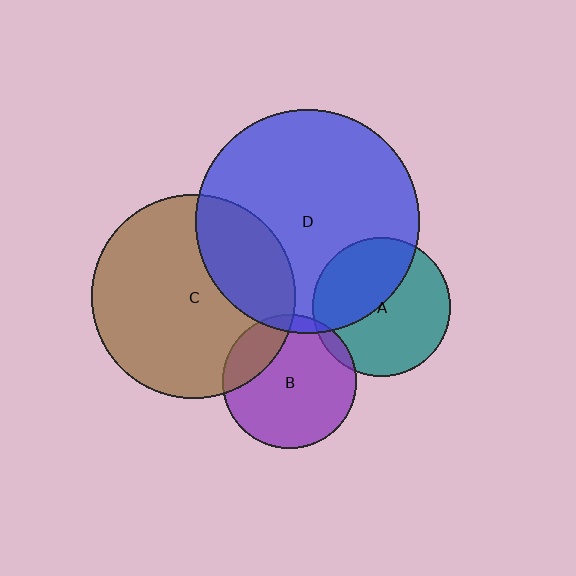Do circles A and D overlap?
Yes.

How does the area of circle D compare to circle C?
Approximately 1.2 times.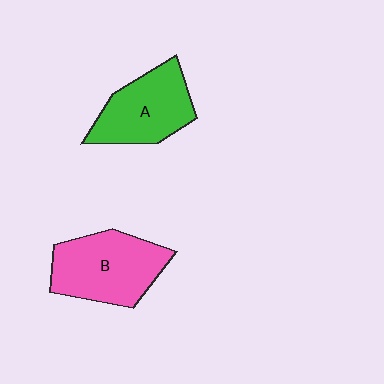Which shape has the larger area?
Shape B (pink).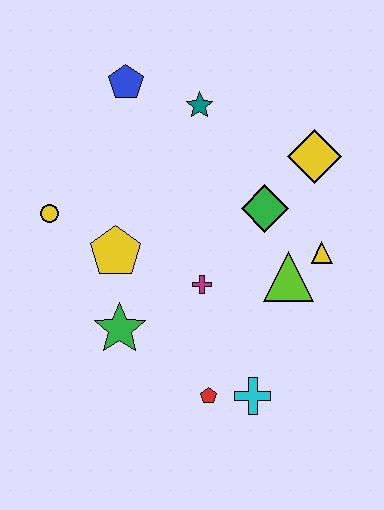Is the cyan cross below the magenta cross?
Yes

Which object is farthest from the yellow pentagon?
The yellow diamond is farthest from the yellow pentagon.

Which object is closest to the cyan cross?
The red pentagon is closest to the cyan cross.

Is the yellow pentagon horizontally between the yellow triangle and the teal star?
No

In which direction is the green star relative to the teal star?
The green star is below the teal star.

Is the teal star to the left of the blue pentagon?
No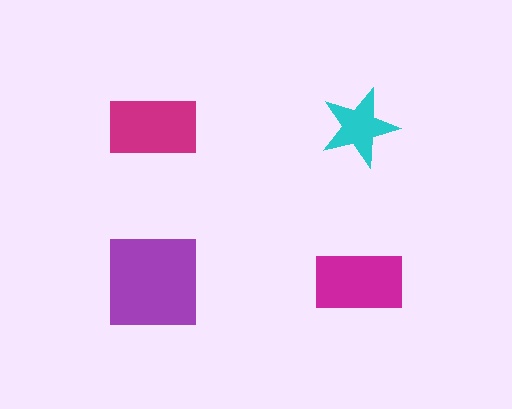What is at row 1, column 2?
A cyan star.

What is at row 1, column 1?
A magenta rectangle.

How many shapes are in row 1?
2 shapes.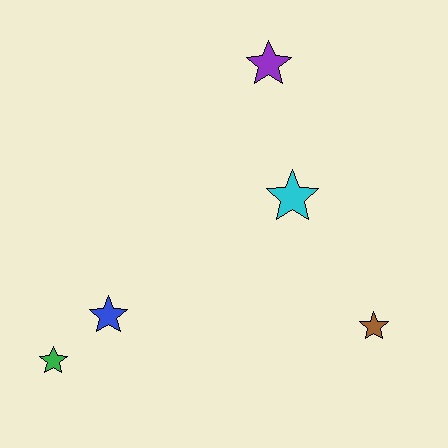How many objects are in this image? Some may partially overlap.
There are 5 objects.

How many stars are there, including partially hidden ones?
There are 5 stars.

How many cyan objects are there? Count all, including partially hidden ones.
There is 1 cyan object.